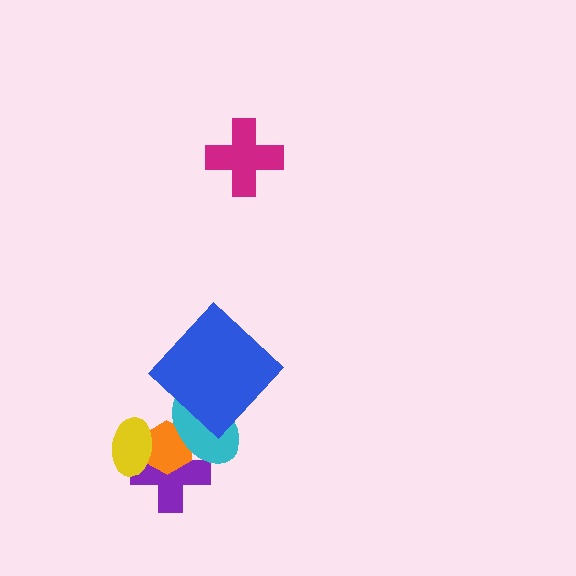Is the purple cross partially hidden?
Yes, it is partially covered by another shape.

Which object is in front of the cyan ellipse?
The blue diamond is in front of the cyan ellipse.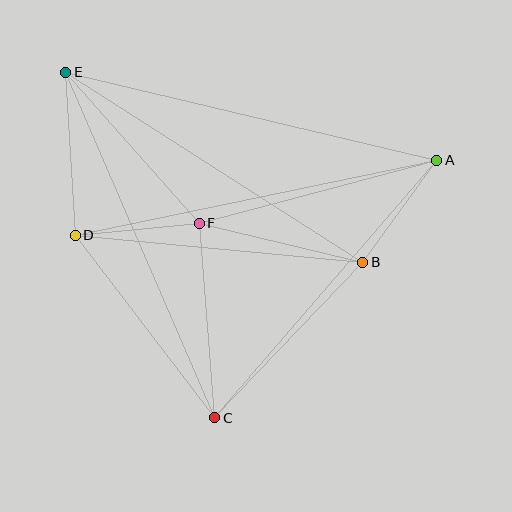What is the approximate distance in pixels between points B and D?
The distance between B and D is approximately 289 pixels.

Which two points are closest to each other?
Points D and F are closest to each other.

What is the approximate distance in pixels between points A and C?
The distance between A and C is approximately 340 pixels.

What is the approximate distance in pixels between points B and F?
The distance between B and F is approximately 168 pixels.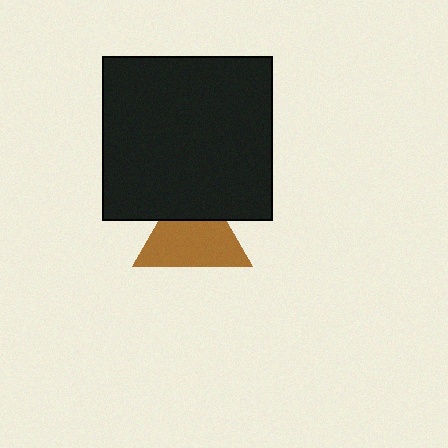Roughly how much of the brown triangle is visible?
Most of it is visible (roughly 68%).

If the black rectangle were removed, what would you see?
You would see the complete brown triangle.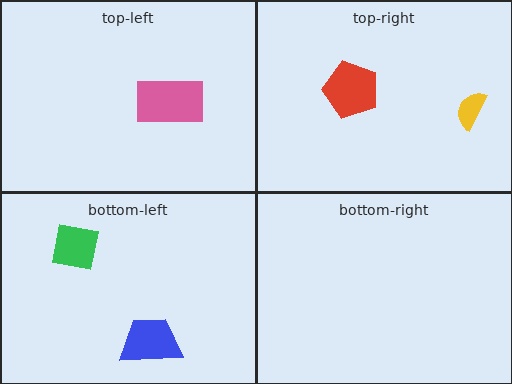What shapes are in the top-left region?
The pink rectangle.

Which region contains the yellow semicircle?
The top-right region.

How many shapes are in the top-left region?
1.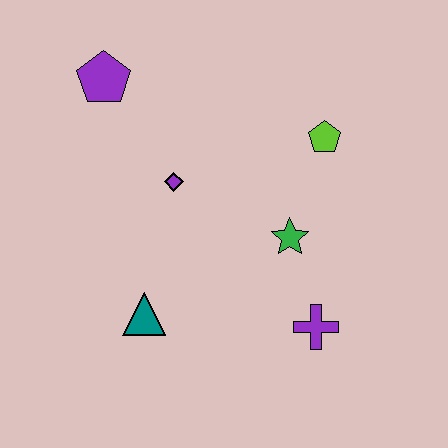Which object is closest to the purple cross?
The green star is closest to the purple cross.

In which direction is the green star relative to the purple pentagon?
The green star is to the right of the purple pentagon.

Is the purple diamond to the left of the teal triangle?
No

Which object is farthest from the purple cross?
The purple pentagon is farthest from the purple cross.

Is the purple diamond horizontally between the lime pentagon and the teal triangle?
Yes